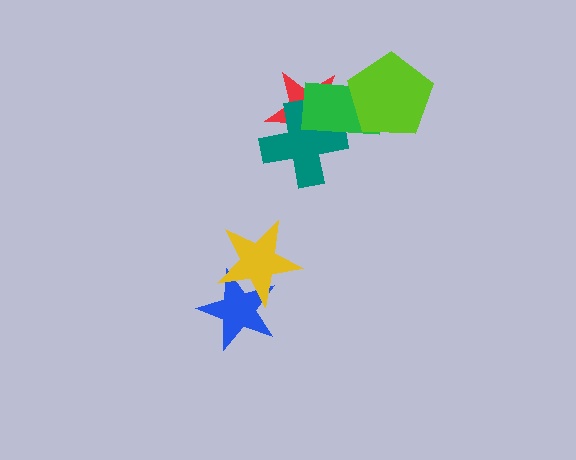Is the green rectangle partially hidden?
Yes, it is partially covered by another shape.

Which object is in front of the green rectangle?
The lime pentagon is in front of the green rectangle.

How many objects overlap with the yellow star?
1 object overlaps with the yellow star.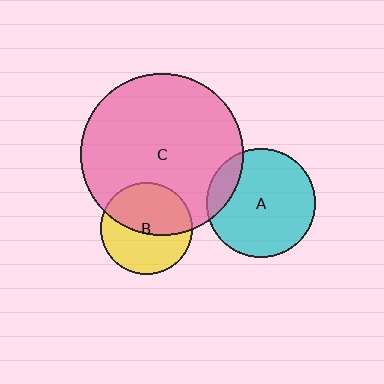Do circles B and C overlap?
Yes.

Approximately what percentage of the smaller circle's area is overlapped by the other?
Approximately 50%.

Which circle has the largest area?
Circle C (pink).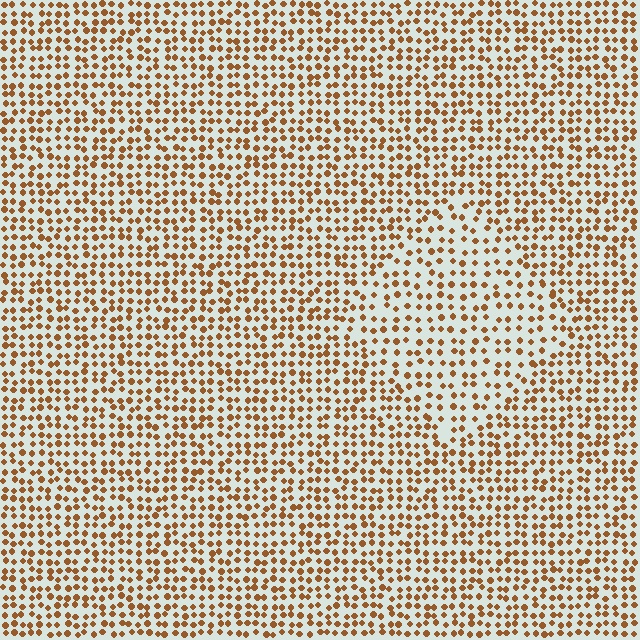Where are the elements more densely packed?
The elements are more densely packed outside the diamond boundary.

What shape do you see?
I see a diamond.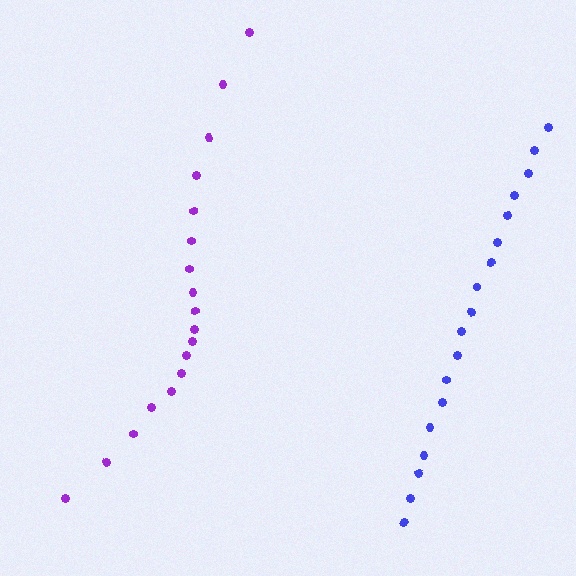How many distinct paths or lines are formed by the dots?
There are 2 distinct paths.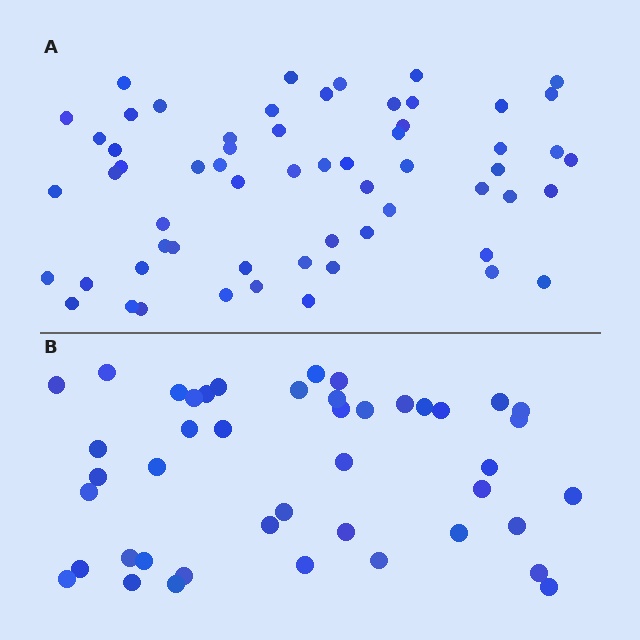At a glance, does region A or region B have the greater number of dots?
Region A (the top region) has more dots.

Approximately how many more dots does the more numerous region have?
Region A has approximately 15 more dots than region B.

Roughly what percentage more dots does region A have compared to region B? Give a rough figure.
About 35% more.